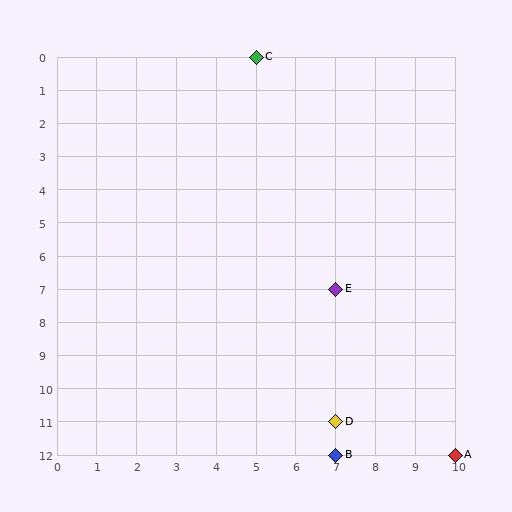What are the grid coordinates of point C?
Point C is at grid coordinates (5, 0).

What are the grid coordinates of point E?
Point E is at grid coordinates (7, 7).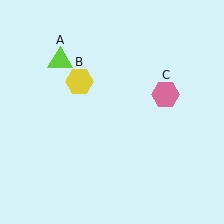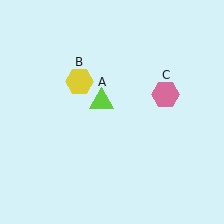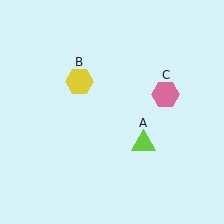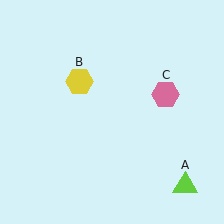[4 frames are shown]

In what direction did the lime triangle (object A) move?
The lime triangle (object A) moved down and to the right.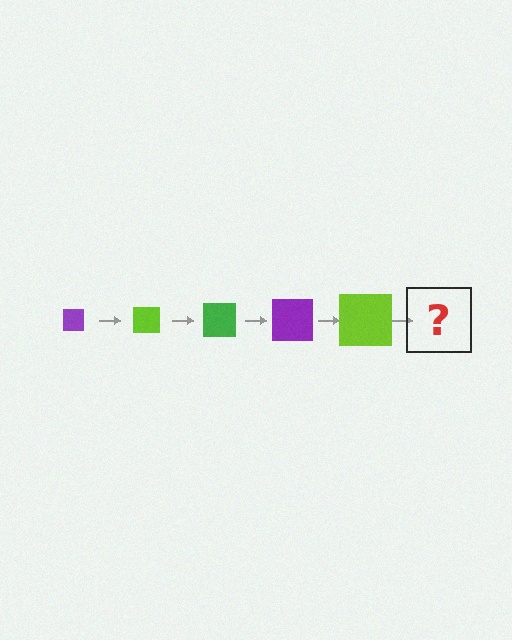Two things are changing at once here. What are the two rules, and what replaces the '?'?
The two rules are that the square grows larger each step and the color cycles through purple, lime, and green. The '?' should be a green square, larger than the previous one.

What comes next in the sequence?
The next element should be a green square, larger than the previous one.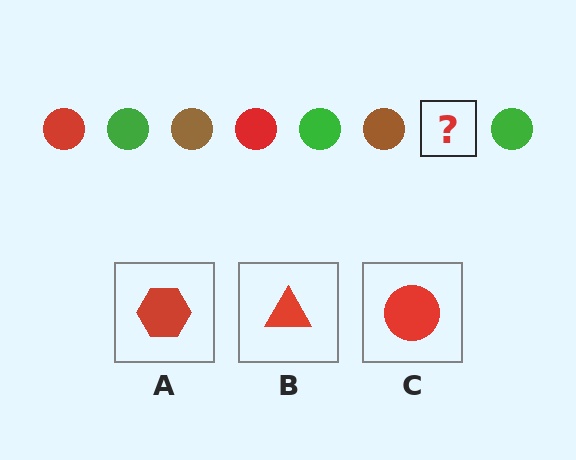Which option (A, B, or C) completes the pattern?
C.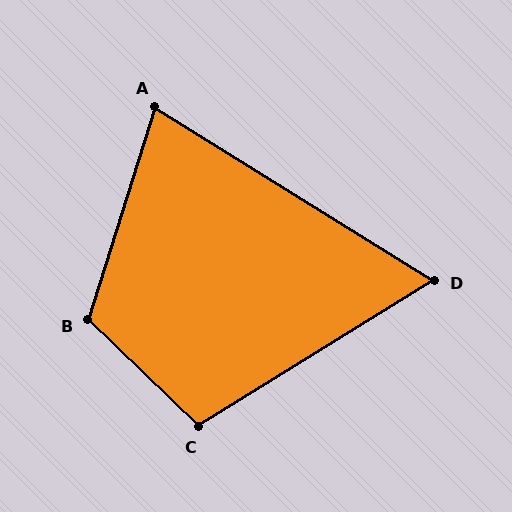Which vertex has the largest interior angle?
B, at approximately 116 degrees.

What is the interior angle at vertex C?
Approximately 104 degrees (obtuse).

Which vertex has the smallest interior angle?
D, at approximately 64 degrees.